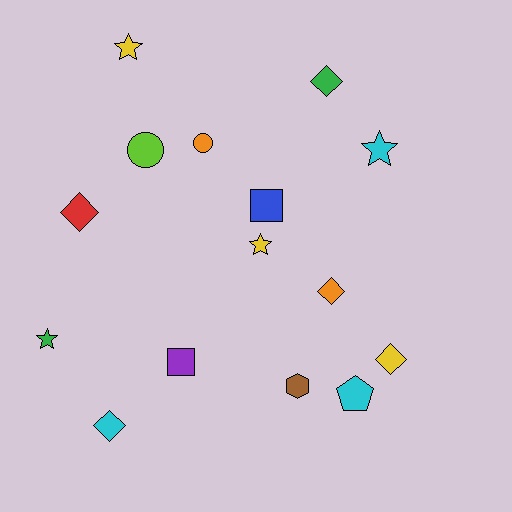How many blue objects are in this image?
There is 1 blue object.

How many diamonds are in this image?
There are 5 diamonds.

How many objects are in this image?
There are 15 objects.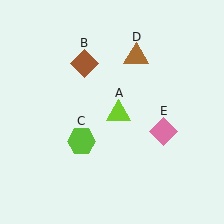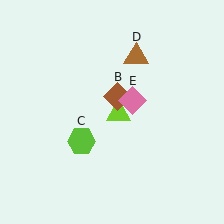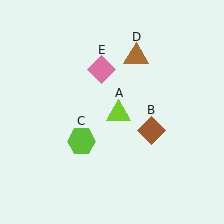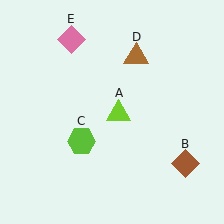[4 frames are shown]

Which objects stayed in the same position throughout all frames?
Lime triangle (object A) and lime hexagon (object C) and brown triangle (object D) remained stationary.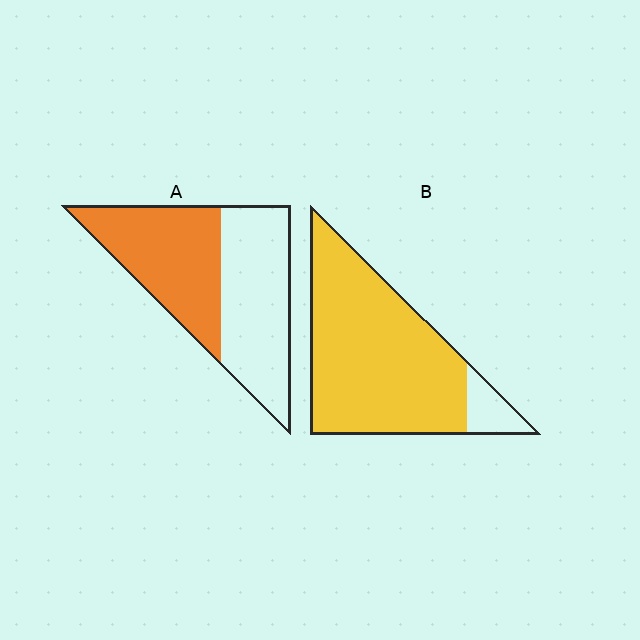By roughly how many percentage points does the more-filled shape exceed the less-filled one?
By roughly 40 percentage points (B over A).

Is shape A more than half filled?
Roughly half.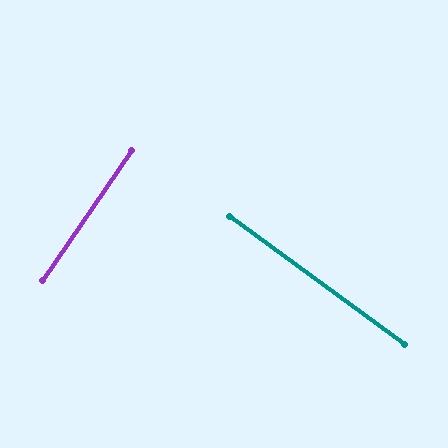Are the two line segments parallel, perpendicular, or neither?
Perpendicular — they meet at approximately 88°.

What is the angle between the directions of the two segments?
Approximately 88 degrees.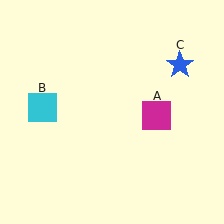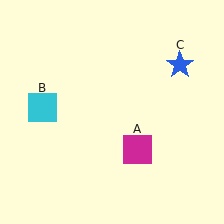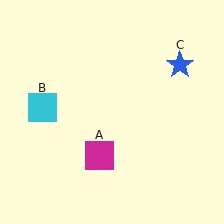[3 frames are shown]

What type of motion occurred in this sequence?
The magenta square (object A) rotated clockwise around the center of the scene.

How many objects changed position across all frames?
1 object changed position: magenta square (object A).